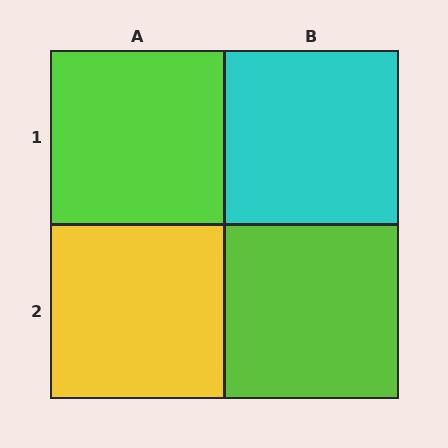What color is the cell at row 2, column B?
Lime.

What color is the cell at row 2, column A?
Yellow.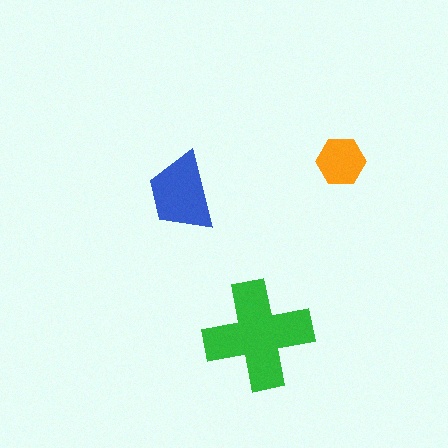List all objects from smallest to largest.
The orange hexagon, the blue trapezoid, the green cross.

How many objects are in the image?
There are 3 objects in the image.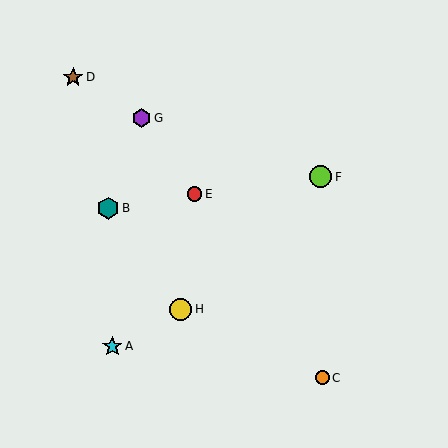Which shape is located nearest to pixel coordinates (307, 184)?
The lime circle (labeled F) at (321, 177) is nearest to that location.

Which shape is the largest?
The teal hexagon (labeled B) is the largest.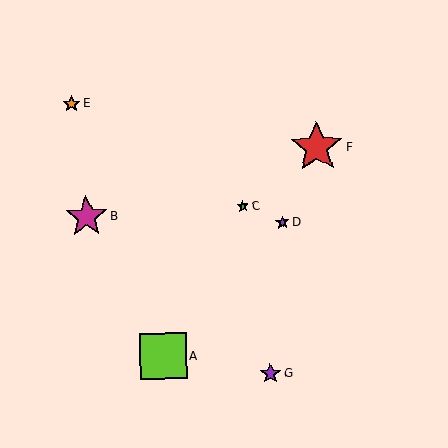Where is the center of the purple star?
The center of the purple star is at (282, 222).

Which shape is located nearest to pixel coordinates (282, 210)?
The purple star (labeled D) at (282, 222) is nearest to that location.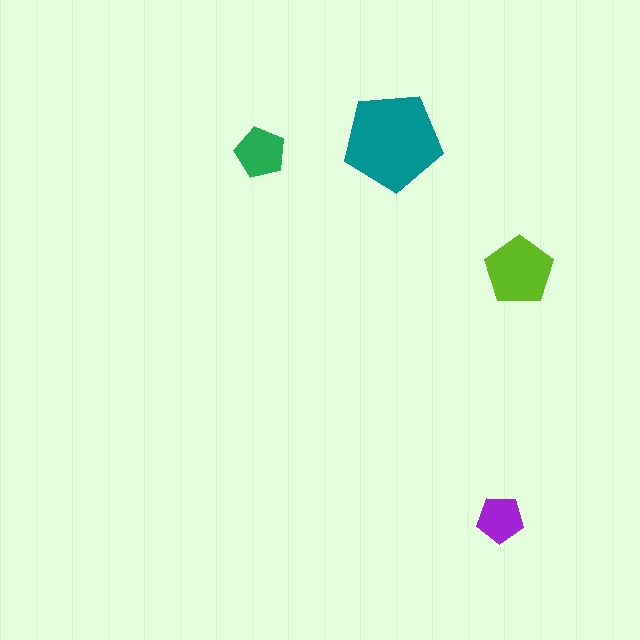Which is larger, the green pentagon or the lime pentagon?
The lime one.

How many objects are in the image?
There are 4 objects in the image.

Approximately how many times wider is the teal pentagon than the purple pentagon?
About 2 times wider.